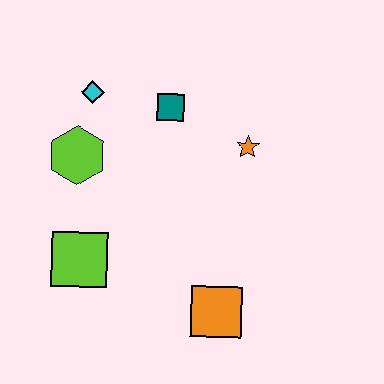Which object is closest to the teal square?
The cyan diamond is closest to the teal square.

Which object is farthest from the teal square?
The orange square is farthest from the teal square.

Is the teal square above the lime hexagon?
Yes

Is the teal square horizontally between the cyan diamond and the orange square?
Yes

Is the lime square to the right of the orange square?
No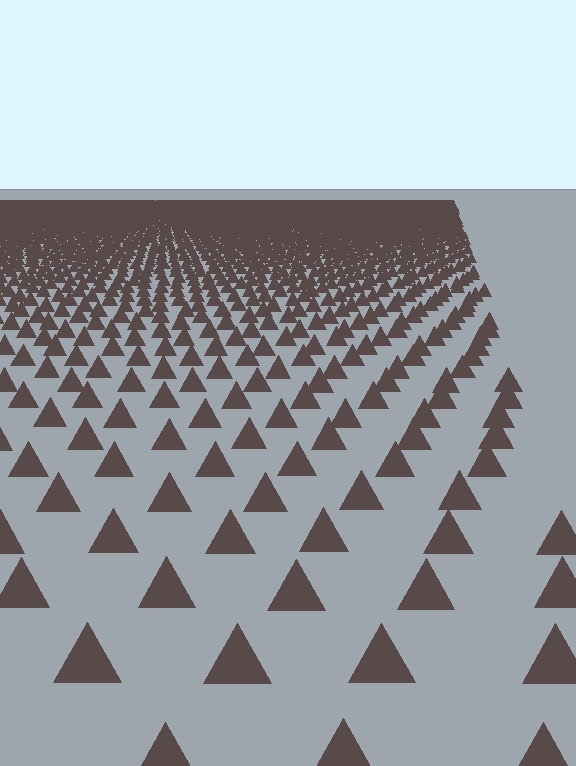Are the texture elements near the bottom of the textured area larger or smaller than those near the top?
Larger. Near the bottom, elements are closer to the viewer and appear at a bigger on-screen size.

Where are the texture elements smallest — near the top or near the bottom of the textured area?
Near the top.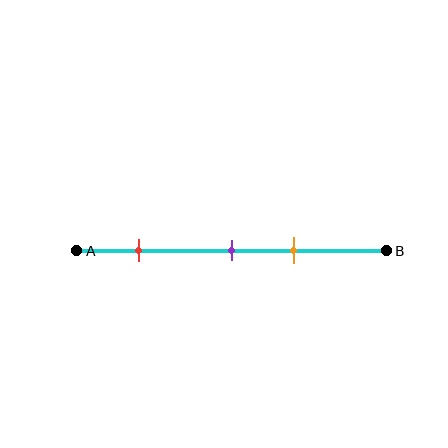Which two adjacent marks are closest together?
The purple and orange marks are the closest adjacent pair.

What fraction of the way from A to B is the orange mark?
The orange mark is approximately 70% (0.7) of the way from A to B.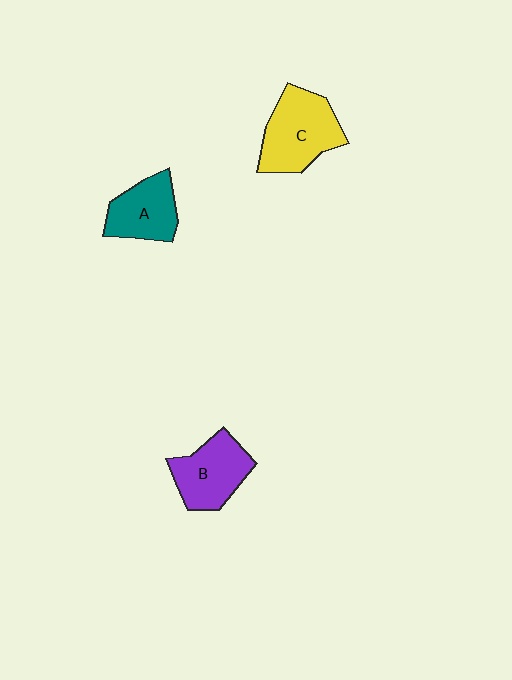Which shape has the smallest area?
Shape A (teal).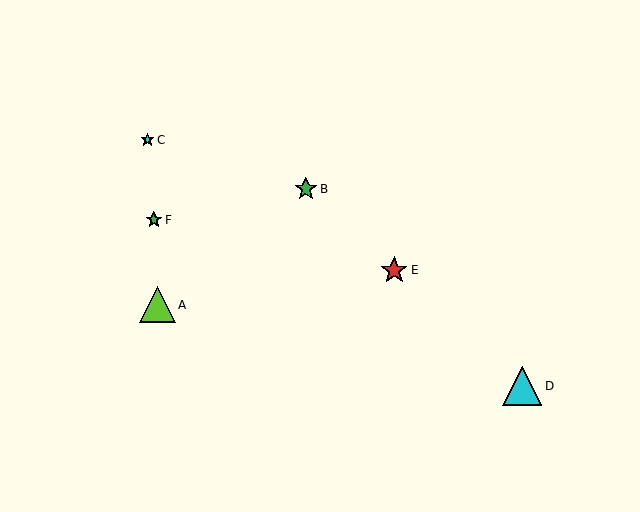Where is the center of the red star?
The center of the red star is at (394, 270).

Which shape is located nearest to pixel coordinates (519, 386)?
The cyan triangle (labeled D) at (522, 386) is nearest to that location.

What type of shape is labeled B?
Shape B is a green star.